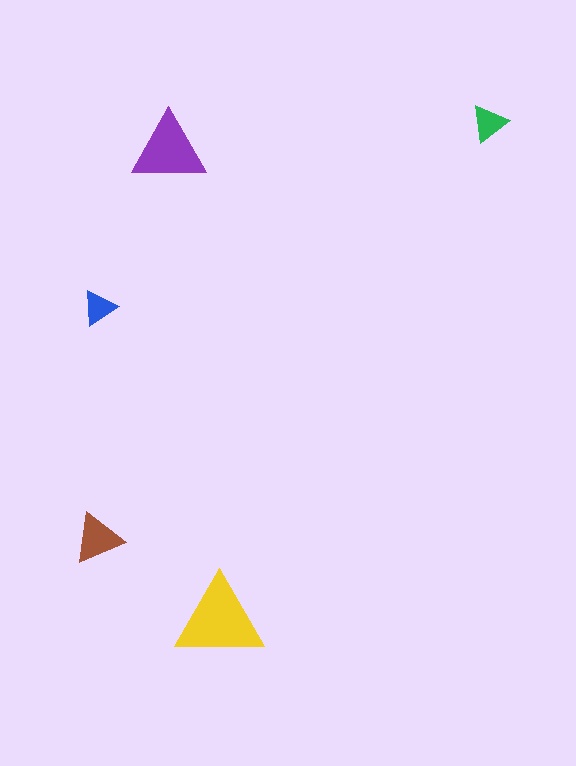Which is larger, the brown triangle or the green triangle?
The brown one.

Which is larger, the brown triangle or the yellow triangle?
The yellow one.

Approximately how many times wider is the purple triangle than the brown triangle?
About 1.5 times wider.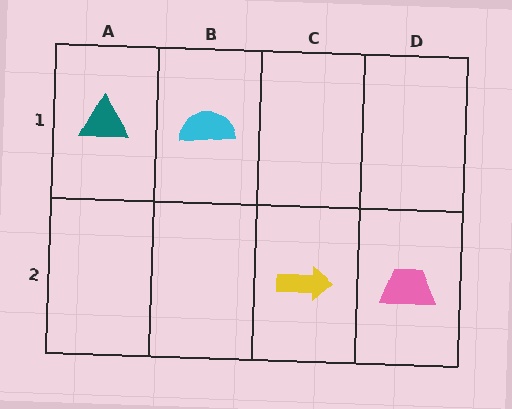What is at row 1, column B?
A cyan semicircle.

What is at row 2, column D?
A pink trapezoid.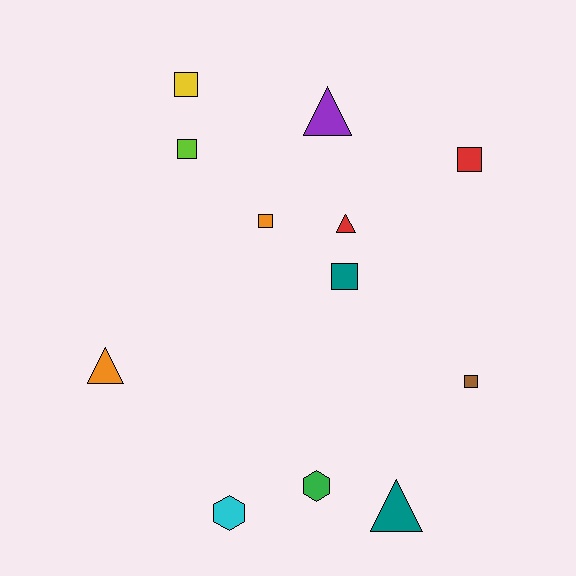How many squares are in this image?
There are 6 squares.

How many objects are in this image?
There are 12 objects.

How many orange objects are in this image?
There are 2 orange objects.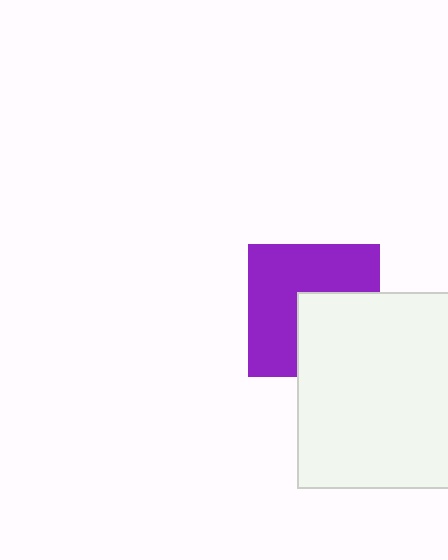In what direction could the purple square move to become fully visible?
The purple square could move toward the upper-left. That would shift it out from behind the white rectangle entirely.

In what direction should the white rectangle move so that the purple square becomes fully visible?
The white rectangle should move toward the lower-right. That is the shortest direction to clear the overlap and leave the purple square fully visible.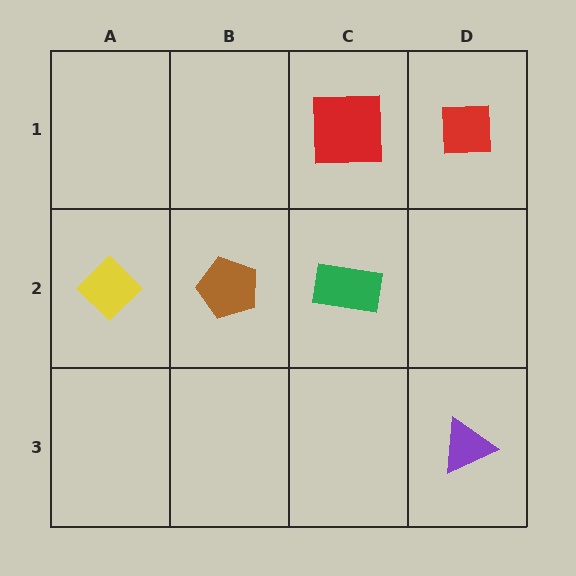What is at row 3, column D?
A purple triangle.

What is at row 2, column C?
A green rectangle.